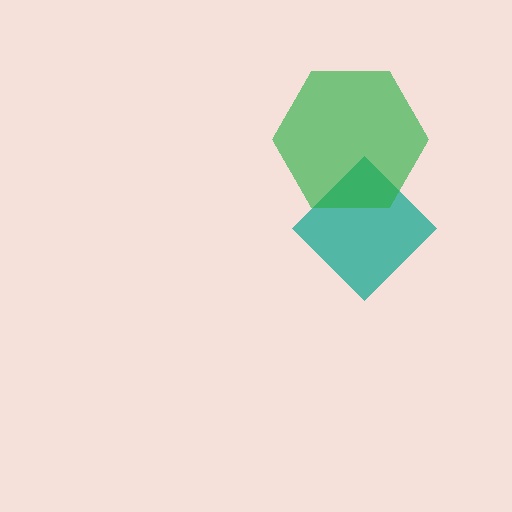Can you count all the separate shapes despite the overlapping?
Yes, there are 2 separate shapes.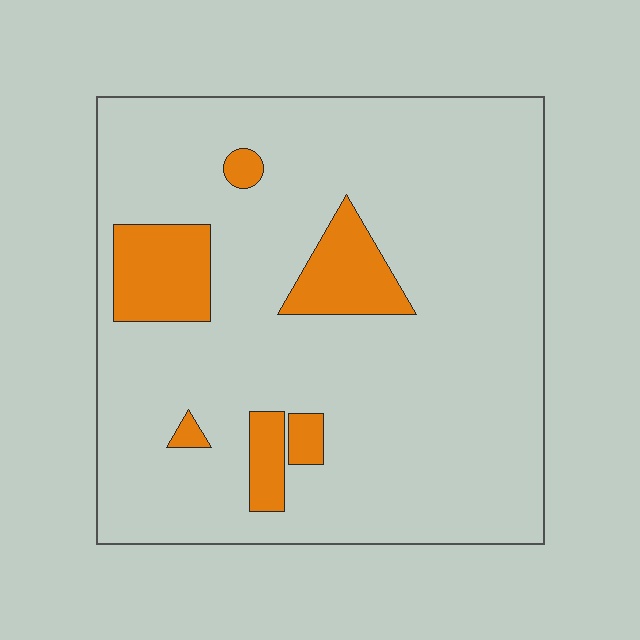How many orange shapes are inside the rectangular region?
6.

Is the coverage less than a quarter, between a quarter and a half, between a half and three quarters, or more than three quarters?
Less than a quarter.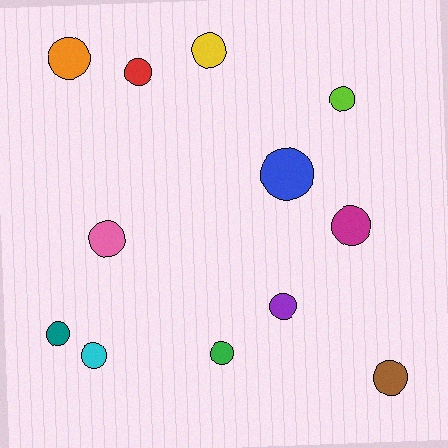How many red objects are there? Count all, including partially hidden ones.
There is 1 red object.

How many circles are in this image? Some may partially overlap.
There are 12 circles.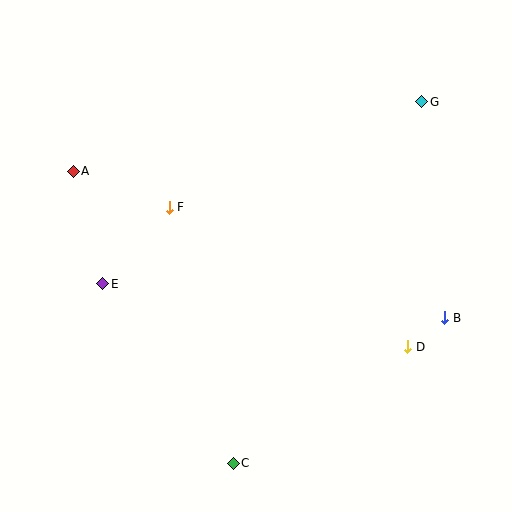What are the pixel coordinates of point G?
Point G is at (422, 102).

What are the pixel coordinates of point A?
Point A is at (73, 171).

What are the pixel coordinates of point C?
Point C is at (233, 463).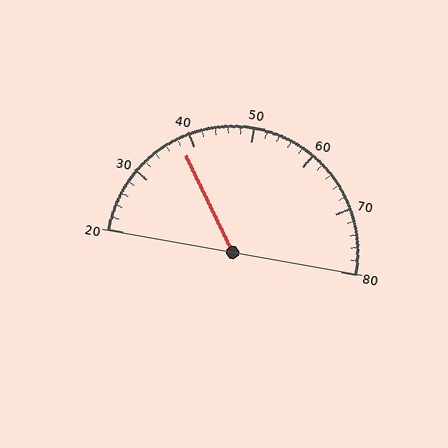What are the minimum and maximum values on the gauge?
The gauge ranges from 20 to 80.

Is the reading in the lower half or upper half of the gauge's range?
The reading is in the lower half of the range (20 to 80).